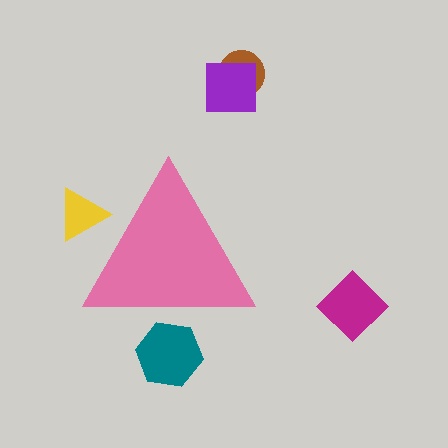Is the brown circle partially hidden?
No, the brown circle is fully visible.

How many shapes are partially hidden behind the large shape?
2 shapes are partially hidden.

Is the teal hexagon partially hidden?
Yes, the teal hexagon is partially hidden behind the pink triangle.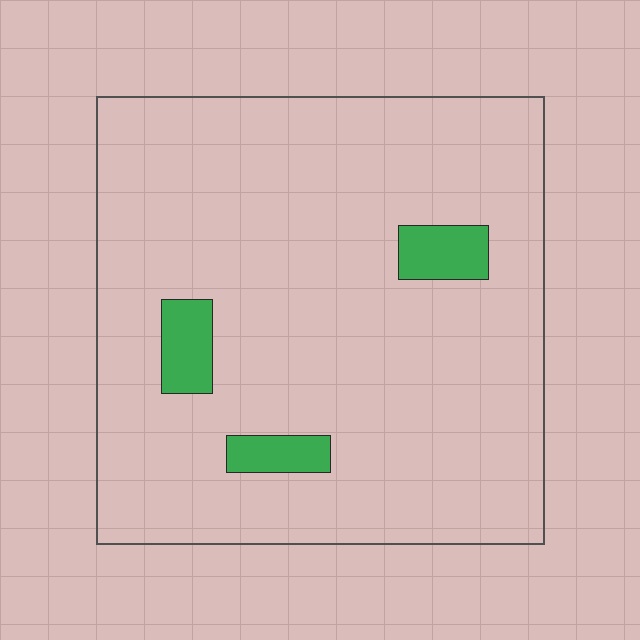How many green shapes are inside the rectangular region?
3.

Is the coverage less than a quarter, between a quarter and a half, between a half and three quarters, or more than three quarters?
Less than a quarter.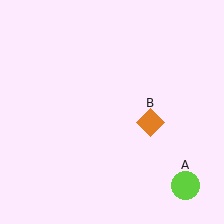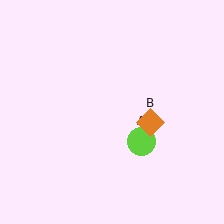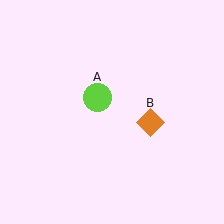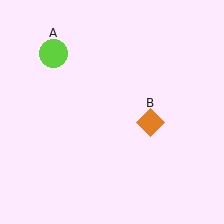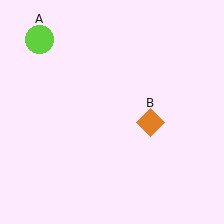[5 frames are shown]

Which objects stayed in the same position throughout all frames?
Orange diamond (object B) remained stationary.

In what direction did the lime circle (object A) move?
The lime circle (object A) moved up and to the left.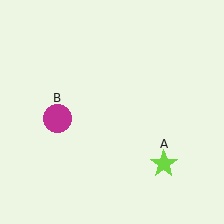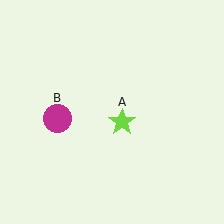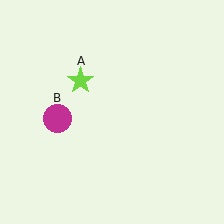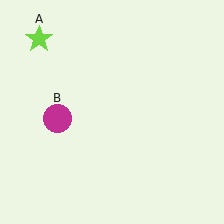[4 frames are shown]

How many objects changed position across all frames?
1 object changed position: lime star (object A).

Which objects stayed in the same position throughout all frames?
Magenta circle (object B) remained stationary.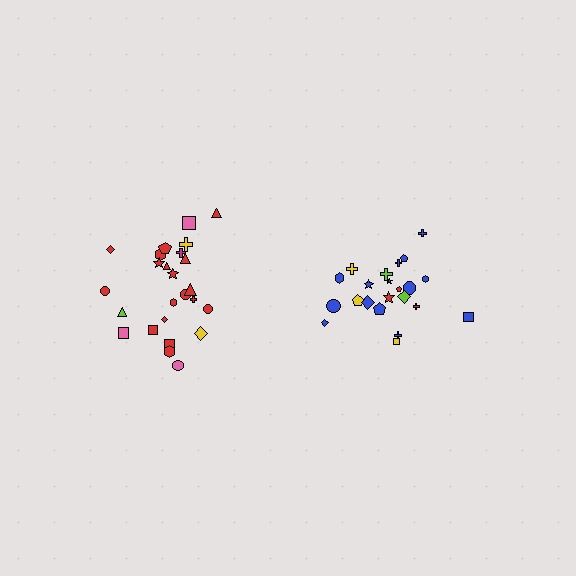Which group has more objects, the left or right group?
The left group.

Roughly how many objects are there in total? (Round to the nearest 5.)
Roughly 45 objects in total.